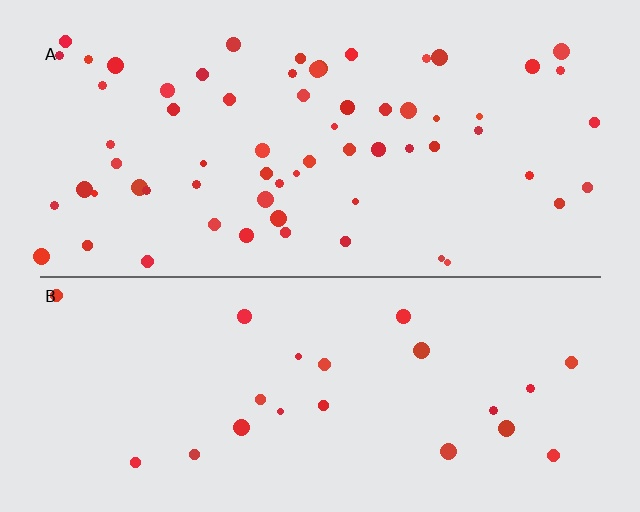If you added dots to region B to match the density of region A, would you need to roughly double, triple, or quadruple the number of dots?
Approximately triple.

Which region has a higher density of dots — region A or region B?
A (the top).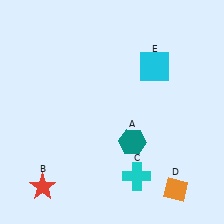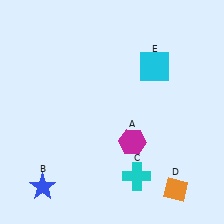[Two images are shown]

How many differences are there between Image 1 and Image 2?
There are 2 differences between the two images.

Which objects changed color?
A changed from teal to magenta. B changed from red to blue.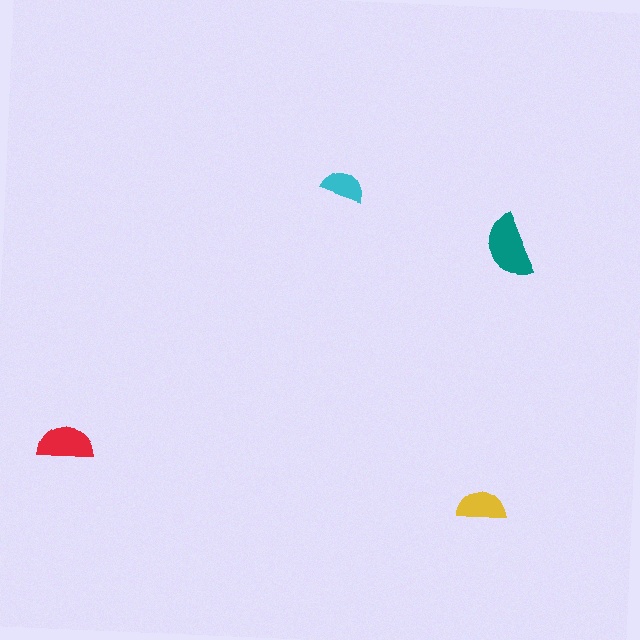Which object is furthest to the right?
The teal semicircle is rightmost.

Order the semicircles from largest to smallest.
the teal one, the red one, the yellow one, the cyan one.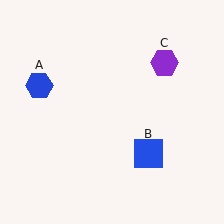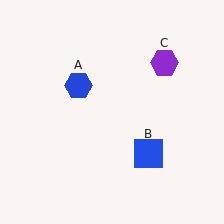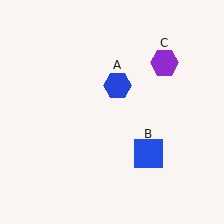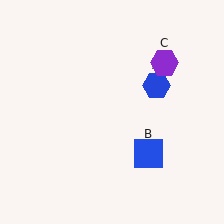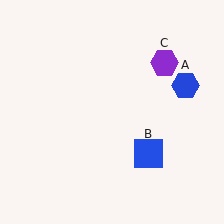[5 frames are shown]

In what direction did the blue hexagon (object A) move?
The blue hexagon (object A) moved right.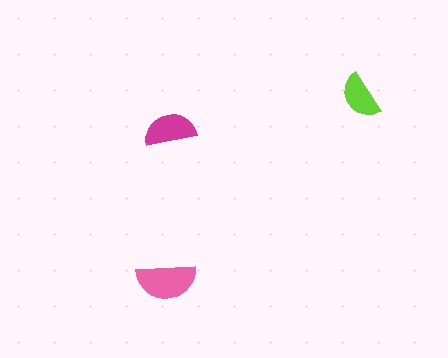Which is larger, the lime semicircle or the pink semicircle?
The pink one.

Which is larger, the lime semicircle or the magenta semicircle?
The magenta one.